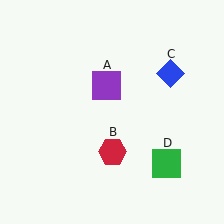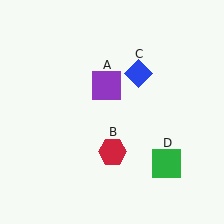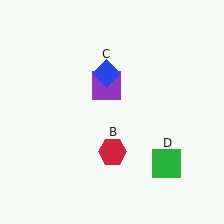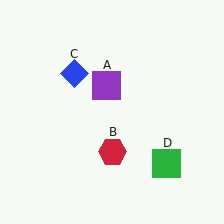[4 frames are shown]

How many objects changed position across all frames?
1 object changed position: blue diamond (object C).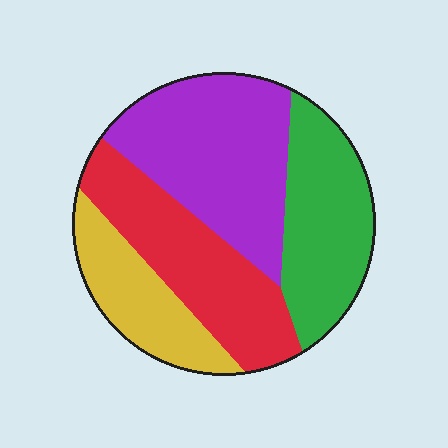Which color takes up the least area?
Yellow, at roughly 15%.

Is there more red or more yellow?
Red.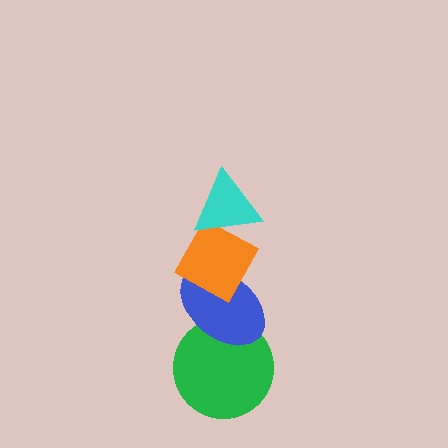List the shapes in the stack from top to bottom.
From top to bottom: the cyan triangle, the orange diamond, the blue ellipse, the green circle.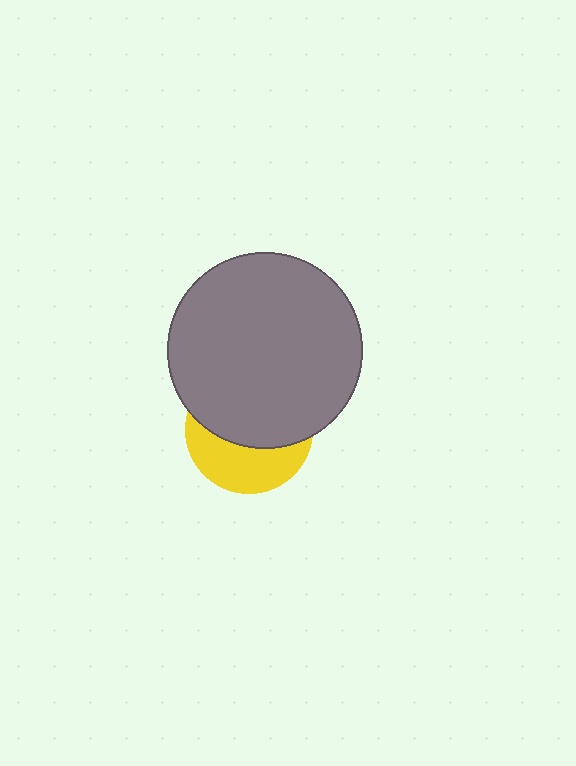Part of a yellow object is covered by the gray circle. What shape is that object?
It is a circle.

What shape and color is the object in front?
The object in front is a gray circle.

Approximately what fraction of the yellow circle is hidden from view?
Roughly 60% of the yellow circle is hidden behind the gray circle.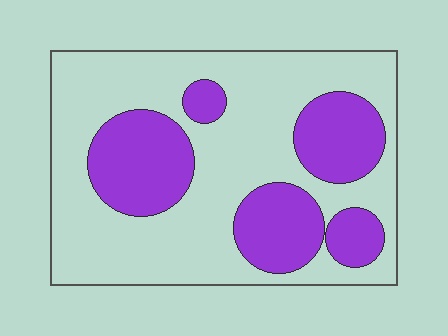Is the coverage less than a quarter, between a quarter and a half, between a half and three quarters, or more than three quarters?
Between a quarter and a half.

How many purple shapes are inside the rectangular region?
5.